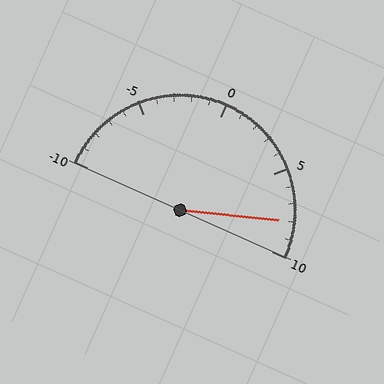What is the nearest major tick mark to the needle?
The nearest major tick mark is 10.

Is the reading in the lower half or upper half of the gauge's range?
The reading is in the upper half of the range (-10 to 10).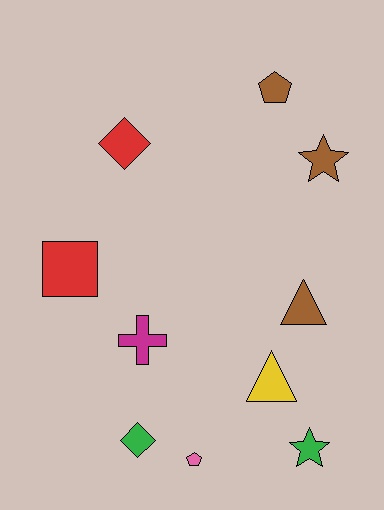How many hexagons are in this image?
There are no hexagons.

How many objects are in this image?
There are 10 objects.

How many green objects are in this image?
There are 2 green objects.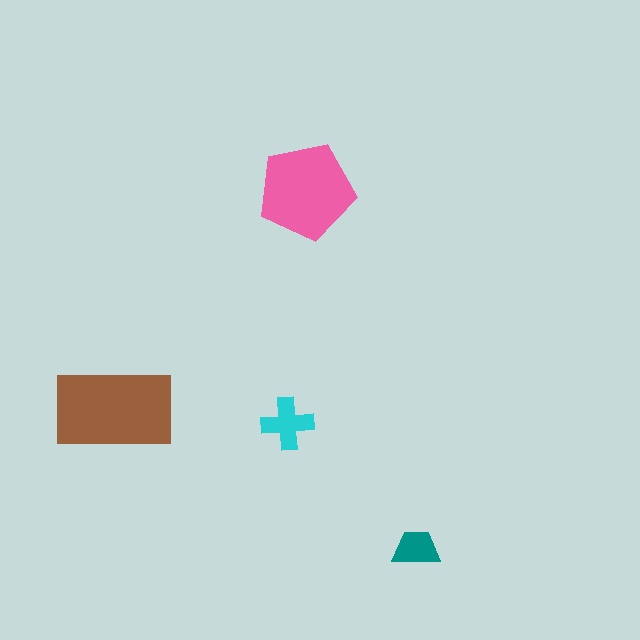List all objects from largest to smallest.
The brown rectangle, the pink pentagon, the cyan cross, the teal trapezoid.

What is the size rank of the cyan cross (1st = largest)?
3rd.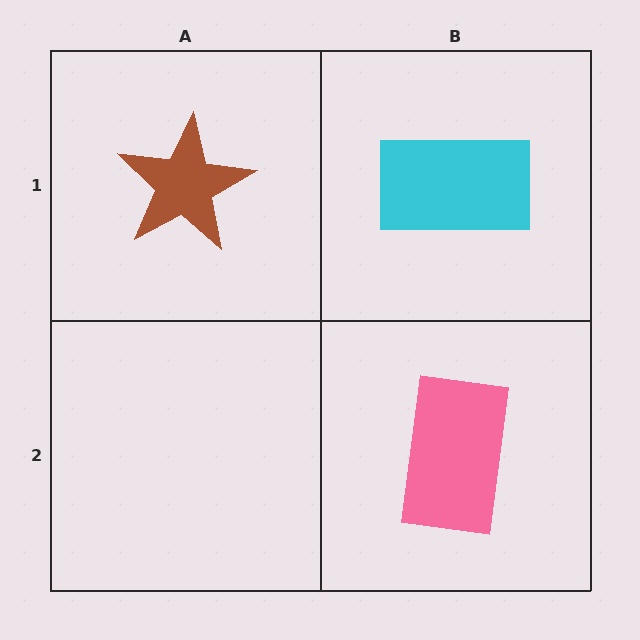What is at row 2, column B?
A pink rectangle.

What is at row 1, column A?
A brown star.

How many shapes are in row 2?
1 shape.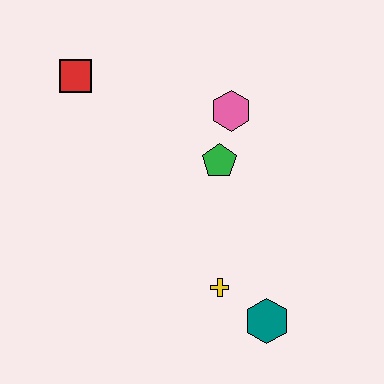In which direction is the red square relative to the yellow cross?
The red square is above the yellow cross.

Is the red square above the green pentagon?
Yes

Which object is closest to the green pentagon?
The pink hexagon is closest to the green pentagon.